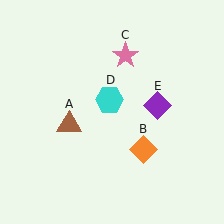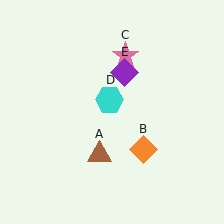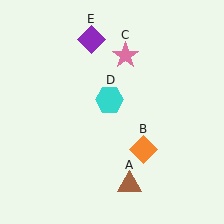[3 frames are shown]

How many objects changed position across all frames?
2 objects changed position: brown triangle (object A), purple diamond (object E).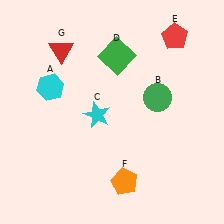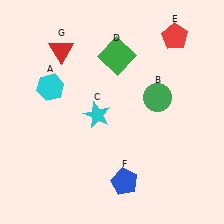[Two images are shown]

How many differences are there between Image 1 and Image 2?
There is 1 difference between the two images.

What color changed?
The pentagon (F) changed from orange in Image 1 to blue in Image 2.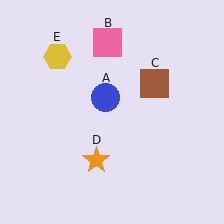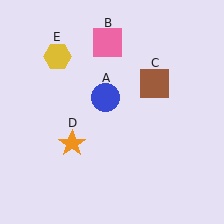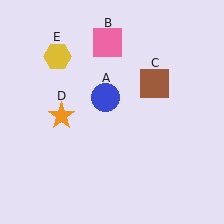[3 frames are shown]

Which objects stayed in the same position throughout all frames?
Blue circle (object A) and pink square (object B) and brown square (object C) and yellow hexagon (object E) remained stationary.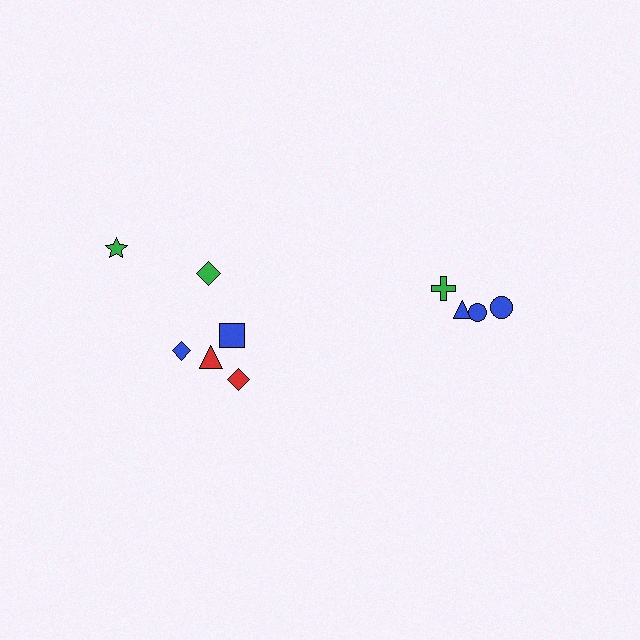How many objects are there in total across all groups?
There are 10 objects.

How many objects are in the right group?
There are 4 objects.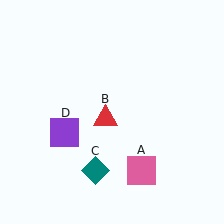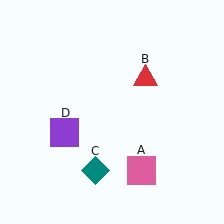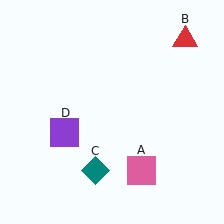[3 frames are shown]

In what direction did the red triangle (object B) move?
The red triangle (object B) moved up and to the right.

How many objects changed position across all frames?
1 object changed position: red triangle (object B).